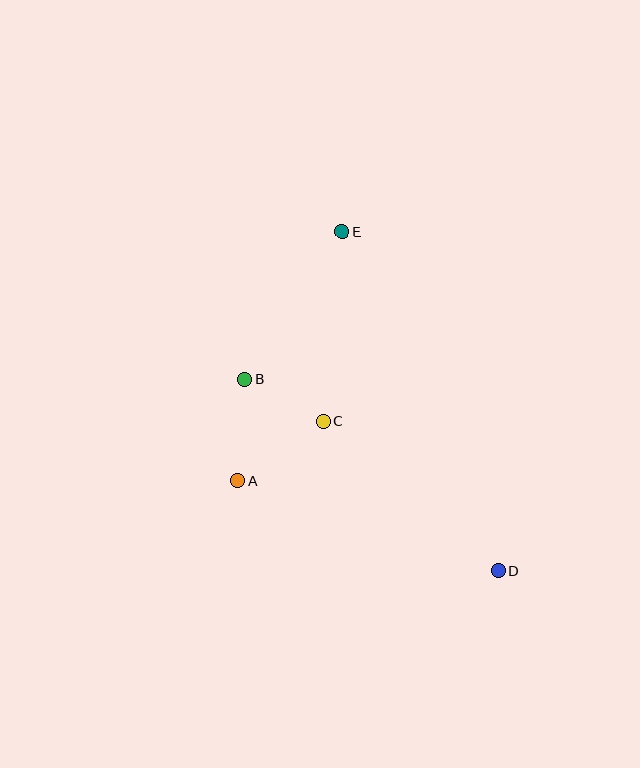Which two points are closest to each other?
Points B and C are closest to each other.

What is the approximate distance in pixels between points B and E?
The distance between B and E is approximately 177 pixels.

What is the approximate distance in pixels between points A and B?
The distance between A and B is approximately 102 pixels.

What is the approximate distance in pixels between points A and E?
The distance between A and E is approximately 270 pixels.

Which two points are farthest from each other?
Points D and E are farthest from each other.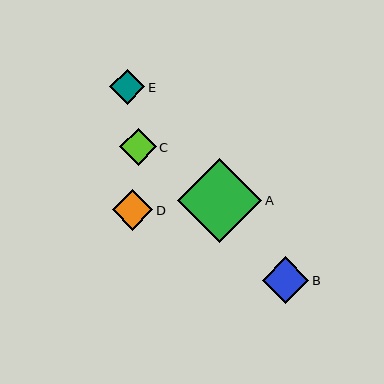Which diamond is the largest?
Diamond A is the largest with a size of approximately 84 pixels.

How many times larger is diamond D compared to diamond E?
Diamond D is approximately 1.2 times the size of diamond E.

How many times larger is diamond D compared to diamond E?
Diamond D is approximately 1.2 times the size of diamond E.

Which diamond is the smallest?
Diamond E is the smallest with a size of approximately 35 pixels.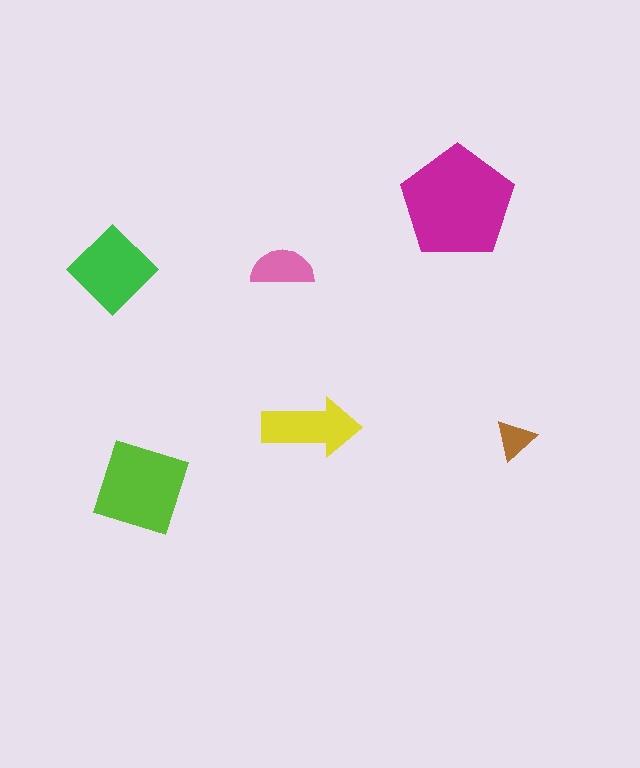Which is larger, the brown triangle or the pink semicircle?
The pink semicircle.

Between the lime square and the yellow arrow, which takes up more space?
The lime square.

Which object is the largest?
The magenta pentagon.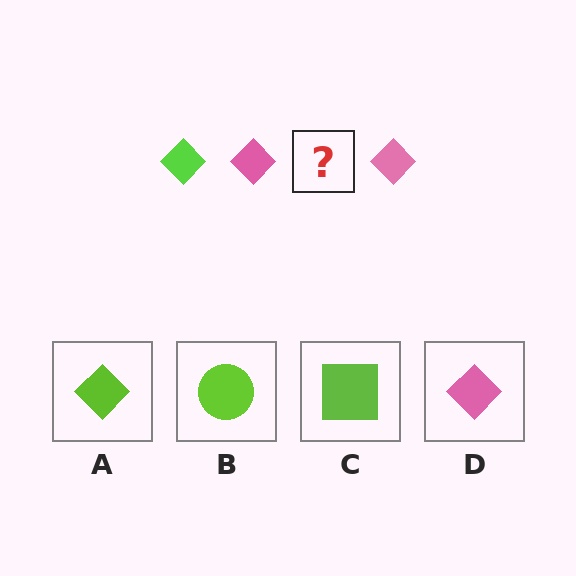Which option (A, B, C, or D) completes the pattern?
A.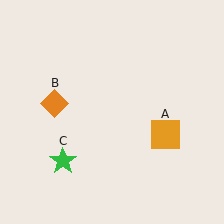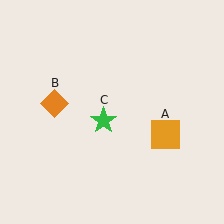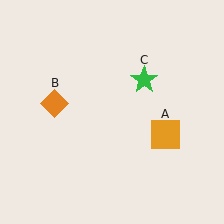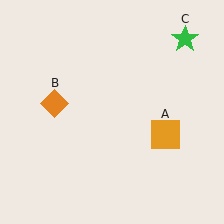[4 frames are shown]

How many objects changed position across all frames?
1 object changed position: green star (object C).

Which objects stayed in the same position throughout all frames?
Orange square (object A) and orange diamond (object B) remained stationary.